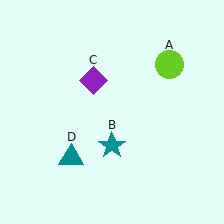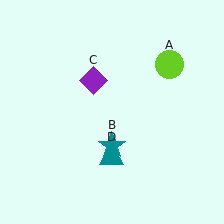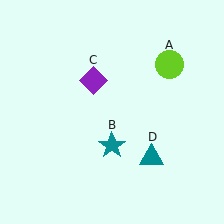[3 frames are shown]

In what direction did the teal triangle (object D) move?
The teal triangle (object D) moved right.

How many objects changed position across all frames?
1 object changed position: teal triangle (object D).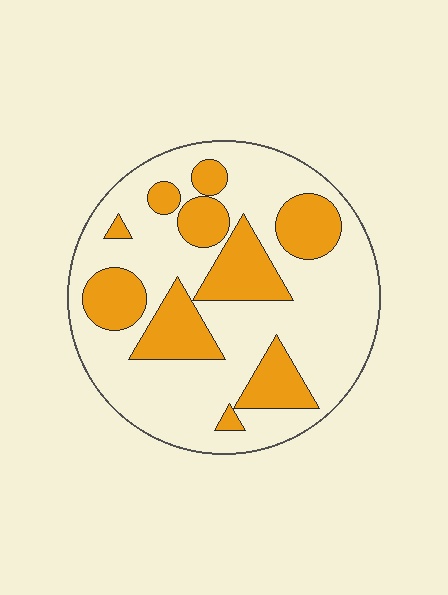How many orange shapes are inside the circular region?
10.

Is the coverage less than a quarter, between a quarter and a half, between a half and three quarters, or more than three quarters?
Between a quarter and a half.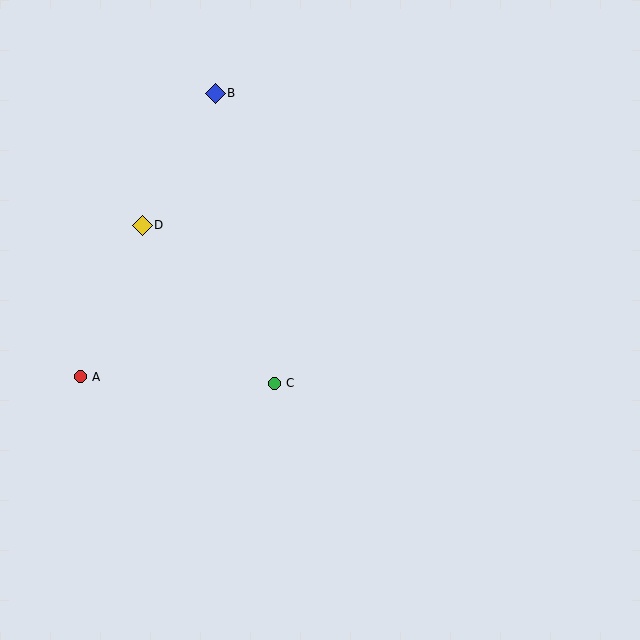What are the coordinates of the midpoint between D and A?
The midpoint between D and A is at (111, 301).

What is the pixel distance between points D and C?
The distance between D and C is 206 pixels.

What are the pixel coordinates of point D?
Point D is at (142, 225).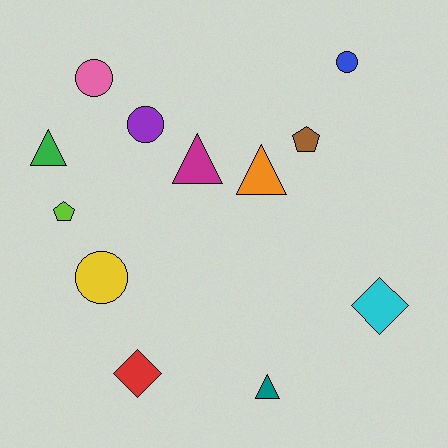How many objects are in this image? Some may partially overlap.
There are 12 objects.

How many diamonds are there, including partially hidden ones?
There are 2 diamonds.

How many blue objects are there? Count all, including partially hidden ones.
There is 1 blue object.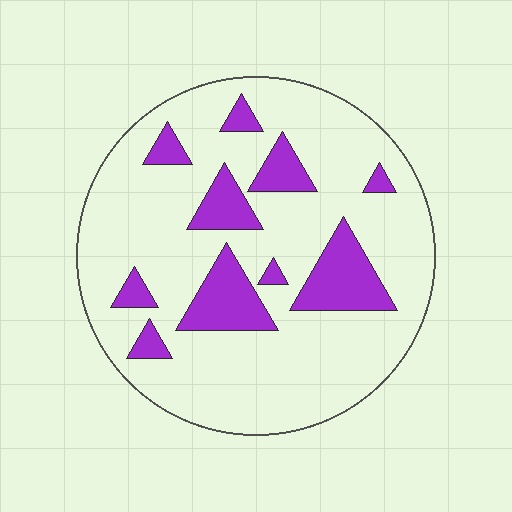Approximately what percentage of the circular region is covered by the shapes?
Approximately 20%.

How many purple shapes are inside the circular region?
10.